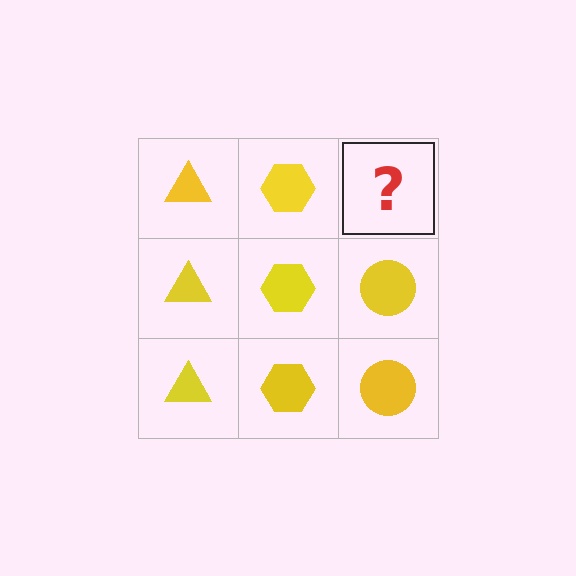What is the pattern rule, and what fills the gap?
The rule is that each column has a consistent shape. The gap should be filled with a yellow circle.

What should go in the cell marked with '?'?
The missing cell should contain a yellow circle.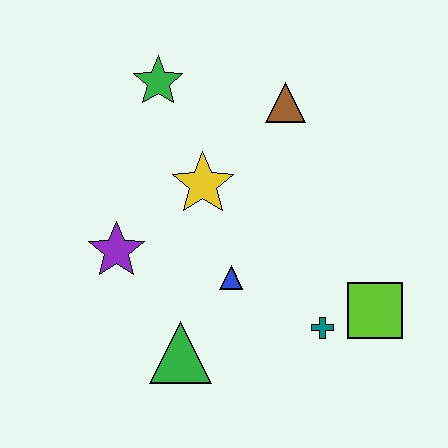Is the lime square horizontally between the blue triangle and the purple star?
No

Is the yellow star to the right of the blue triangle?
No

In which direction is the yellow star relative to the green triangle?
The yellow star is above the green triangle.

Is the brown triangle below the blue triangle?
No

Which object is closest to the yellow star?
The blue triangle is closest to the yellow star.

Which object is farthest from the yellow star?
The lime square is farthest from the yellow star.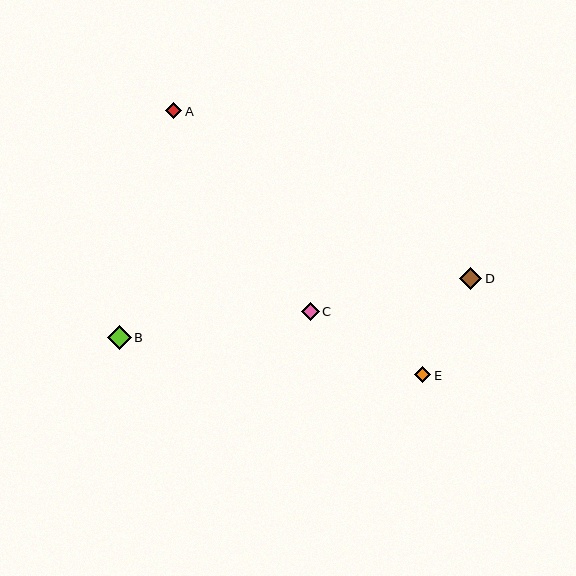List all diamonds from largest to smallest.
From largest to smallest: B, D, C, E, A.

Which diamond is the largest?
Diamond B is the largest with a size of approximately 23 pixels.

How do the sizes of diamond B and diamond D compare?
Diamond B and diamond D are approximately the same size.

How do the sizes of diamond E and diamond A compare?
Diamond E and diamond A are approximately the same size.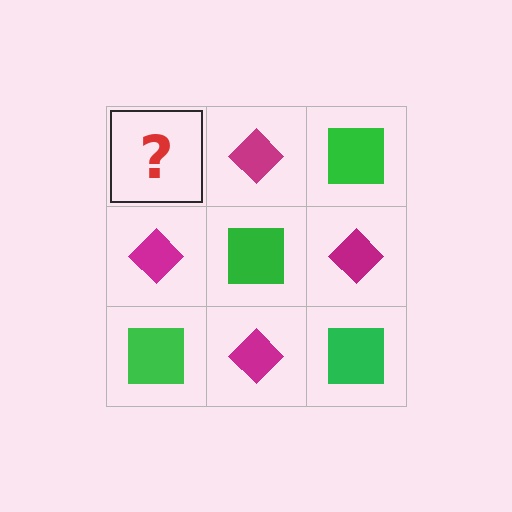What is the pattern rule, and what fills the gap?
The rule is that it alternates green square and magenta diamond in a checkerboard pattern. The gap should be filled with a green square.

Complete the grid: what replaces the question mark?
The question mark should be replaced with a green square.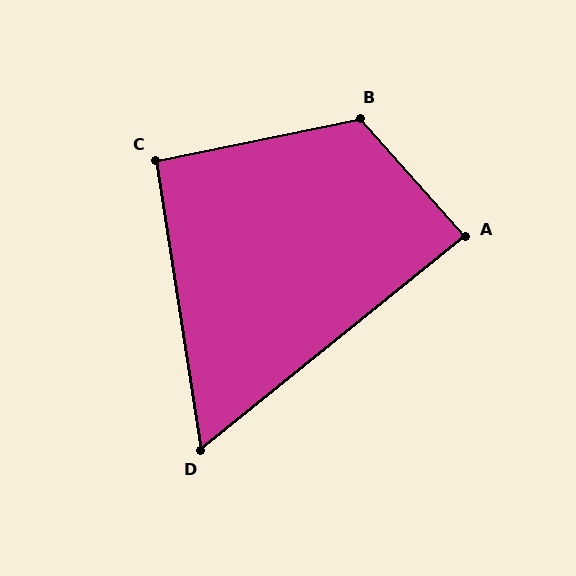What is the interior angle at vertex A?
Approximately 87 degrees (approximately right).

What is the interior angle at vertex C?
Approximately 93 degrees (approximately right).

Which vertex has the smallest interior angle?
D, at approximately 60 degrees.